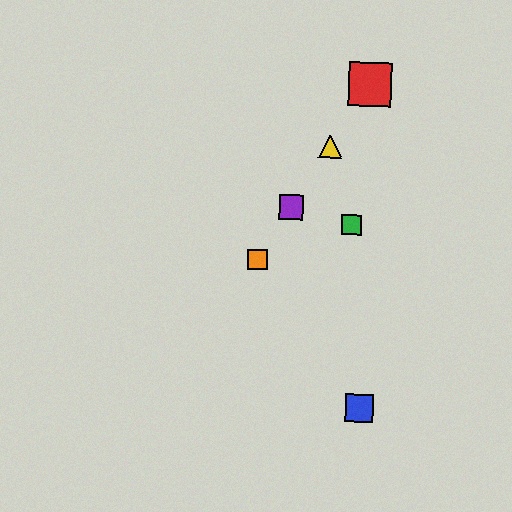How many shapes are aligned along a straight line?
4 shapes (the red square, the yellow triangle, the purple square, the orange square) are aligned along a straight line.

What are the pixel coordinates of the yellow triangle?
The yellow triangle is at (330, 146).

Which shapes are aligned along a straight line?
The red square, the yellow triangle, the purple square, the orange square are aligned along a straight line.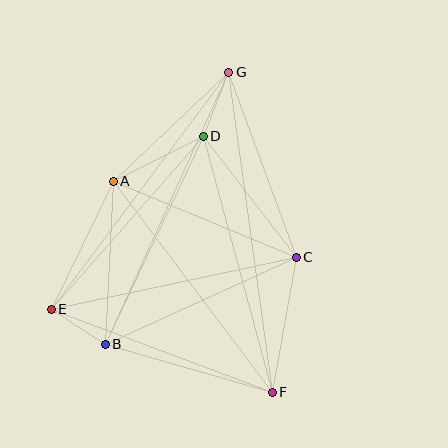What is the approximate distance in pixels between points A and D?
The distance between A and D is approximately 100 pixels.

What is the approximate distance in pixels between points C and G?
The distance between C and G is approximately 197 pixels.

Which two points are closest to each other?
Points B and E are closest to each other.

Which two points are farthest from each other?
Points F and G are farthest from each other.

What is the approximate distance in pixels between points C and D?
The distance between C and D is approximately 153 pixels.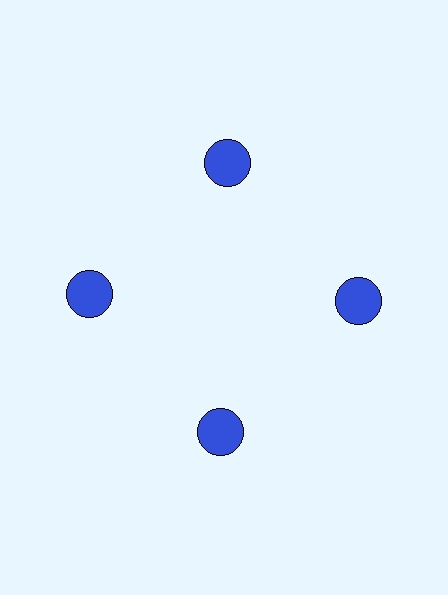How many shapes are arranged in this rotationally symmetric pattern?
There are 4 shapes, arranged in 4 groups of 1.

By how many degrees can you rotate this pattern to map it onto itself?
The pattern maps onto itself every 90 degrees of rotation.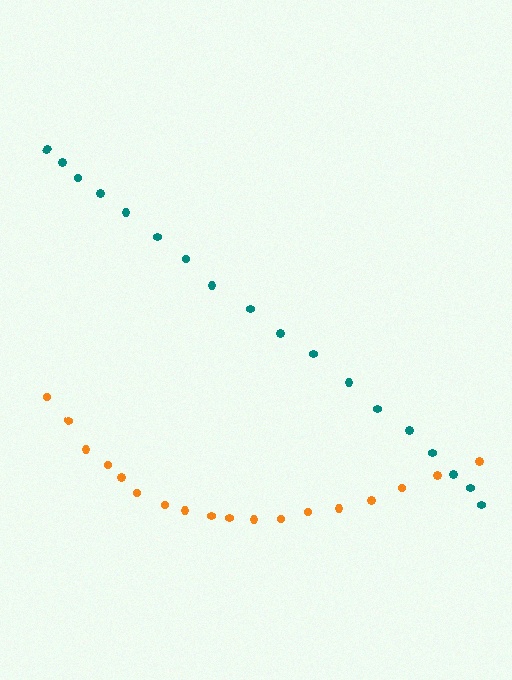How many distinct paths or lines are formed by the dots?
There are 2 distinct paths.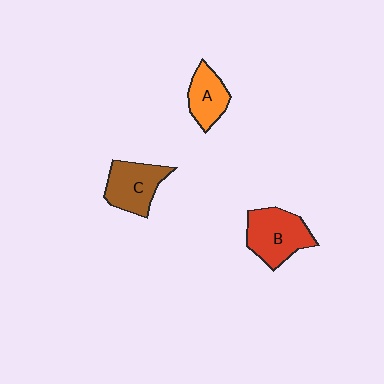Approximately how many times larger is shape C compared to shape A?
Approximately 1.3 times.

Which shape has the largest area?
Shape B (red).